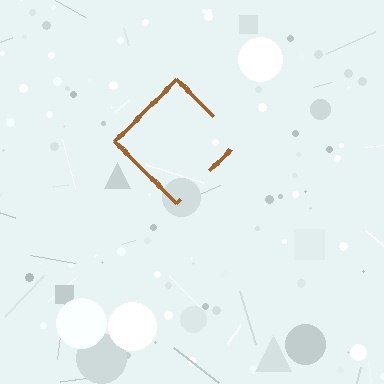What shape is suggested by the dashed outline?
The dashed outline suggests a diamond.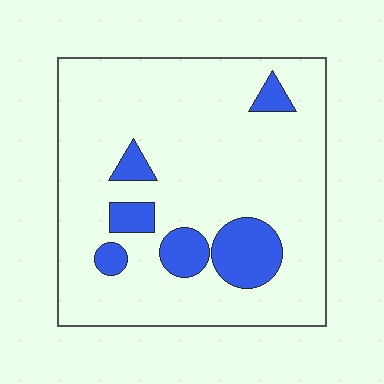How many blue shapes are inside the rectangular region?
6.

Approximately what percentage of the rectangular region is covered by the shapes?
Approximately 15%.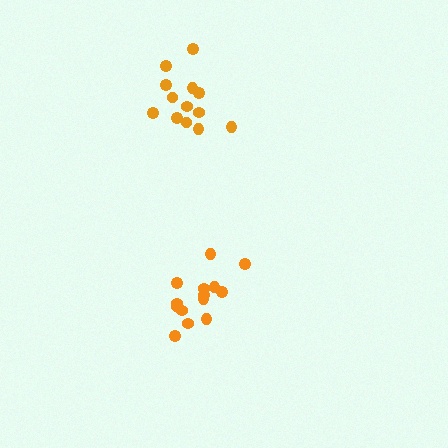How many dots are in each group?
Group 1: 14 dots, Group 2: 13 dots (27 total).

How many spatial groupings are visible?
There are 2 spatial groupings.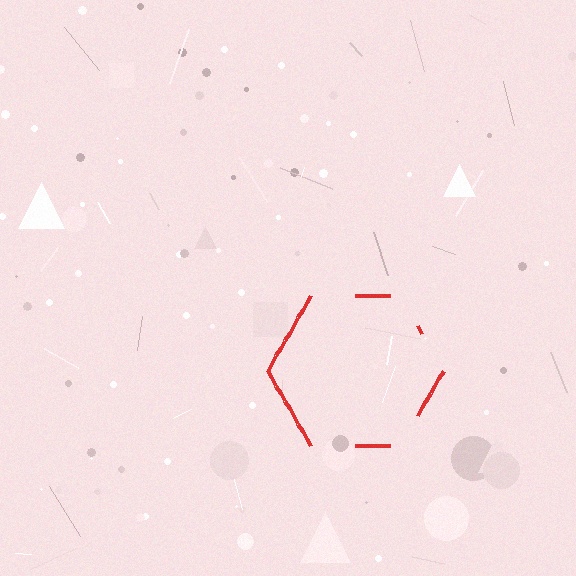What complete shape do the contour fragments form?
The contour fragments form a hexagon.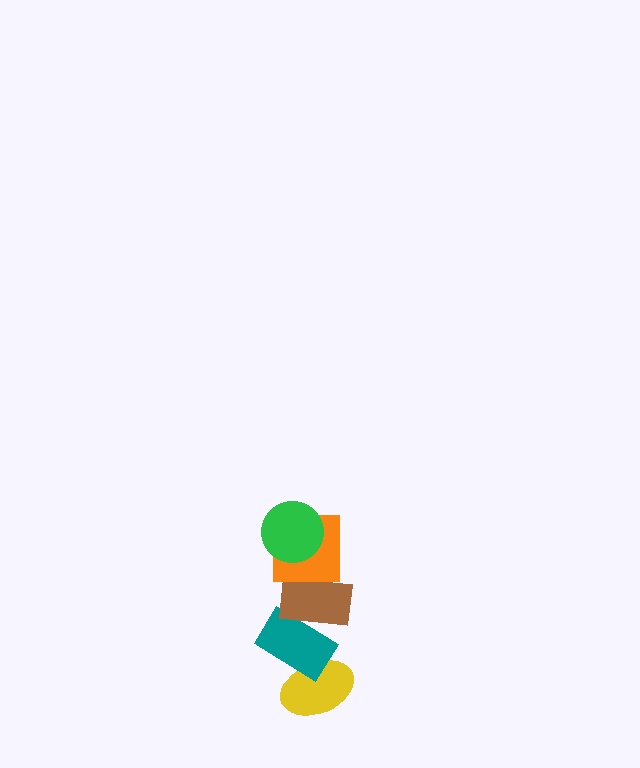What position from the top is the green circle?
The green circle is 1st from the top.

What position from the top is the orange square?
The orange square is 2nd from the top.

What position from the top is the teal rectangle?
The teal rectangle is 4th from the top.